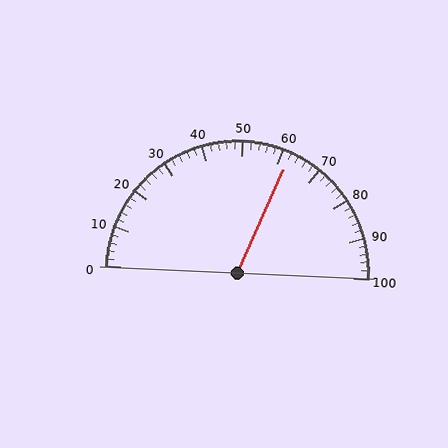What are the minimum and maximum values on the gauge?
The gauge ranges from 0 to 100.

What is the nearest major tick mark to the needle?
The nearest major tick mark is 60.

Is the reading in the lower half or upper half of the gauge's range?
The reading is in the upper half of the range (0 to 100).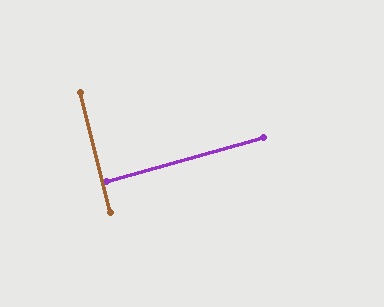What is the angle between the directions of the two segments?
Approximately 88 degrees.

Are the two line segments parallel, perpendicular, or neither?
Perpendicular — they meet at approximately 88°.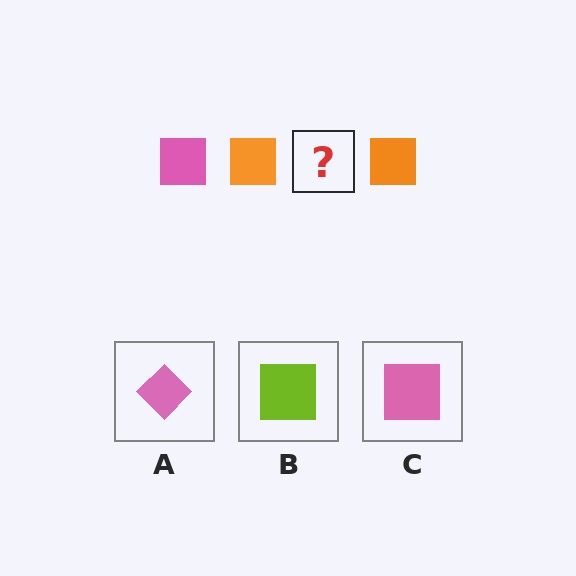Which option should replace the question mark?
Option C.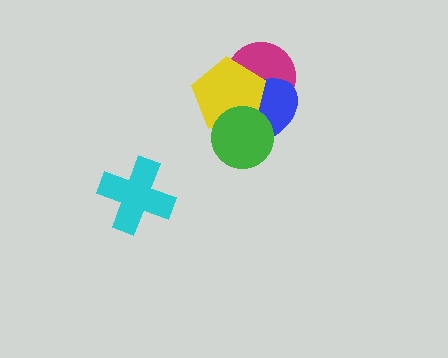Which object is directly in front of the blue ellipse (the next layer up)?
The yellow pentagon is directly in front of the blue ellipse.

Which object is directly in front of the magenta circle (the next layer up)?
The blue ellipse is directly in front of the magenta circle.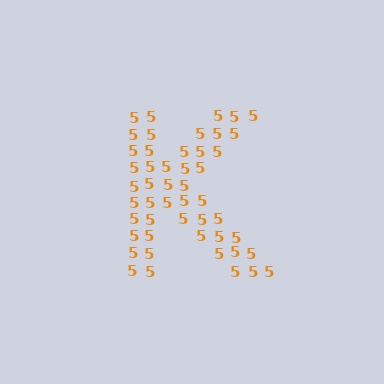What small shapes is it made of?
It is made of small digit 5's.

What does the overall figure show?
The overall figure shows the letter K.